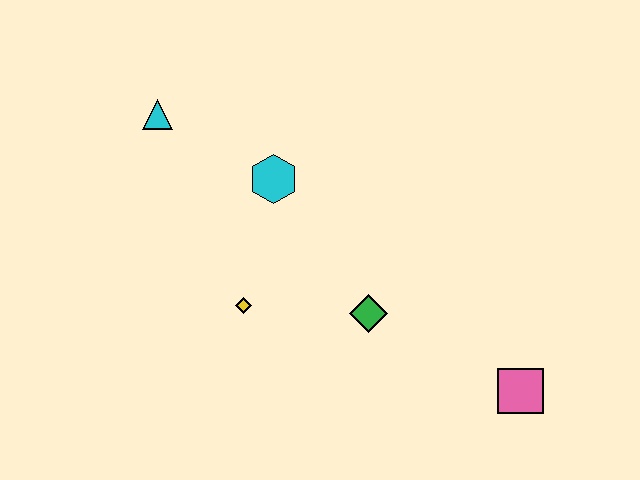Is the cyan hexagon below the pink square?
No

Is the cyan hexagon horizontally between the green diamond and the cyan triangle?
Yes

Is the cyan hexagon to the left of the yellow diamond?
No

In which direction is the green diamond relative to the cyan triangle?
The green diamond is to the right of the cyan triangle.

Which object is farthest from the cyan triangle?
The pink square is farthest from the cyan triangle.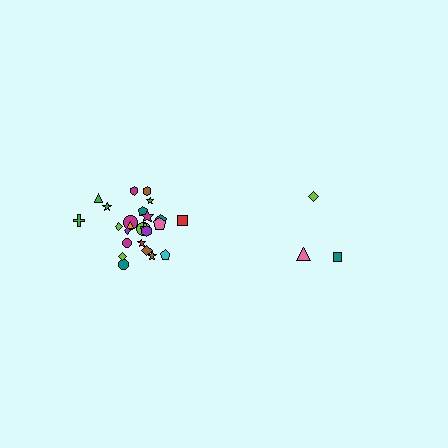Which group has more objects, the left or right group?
The left group.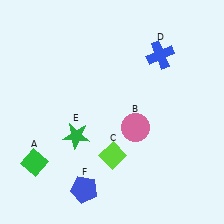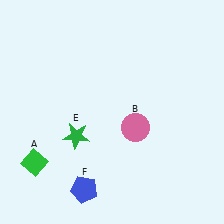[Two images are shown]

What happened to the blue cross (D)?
The blue cross (D) was removed in Image 2. It was in the top-right area of Image 1.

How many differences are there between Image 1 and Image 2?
There are 2 differences between the two images.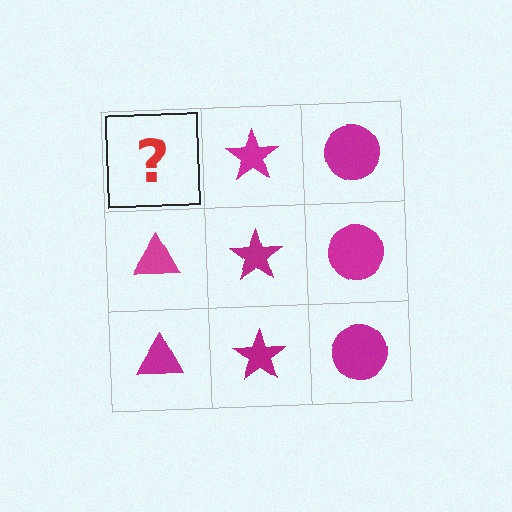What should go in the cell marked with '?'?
The missing cell should contain a magenta triangle.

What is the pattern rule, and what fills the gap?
The rule is that each column has a consistent shape. The gap should be filled with a magenta triangle.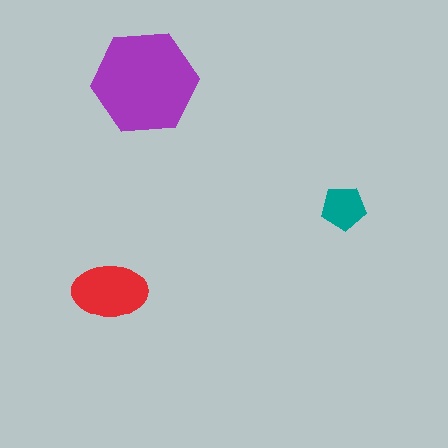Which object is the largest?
The purple hexagon.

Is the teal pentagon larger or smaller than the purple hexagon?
Smaller.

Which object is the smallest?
The teal pentagon.